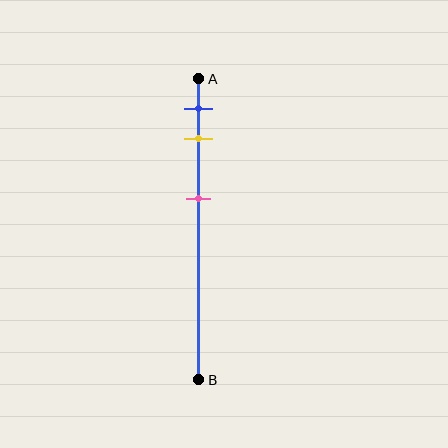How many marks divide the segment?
There are 3 marks dividing the segment.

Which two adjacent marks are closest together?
The blue and yellow marks are the closest adjacent pair.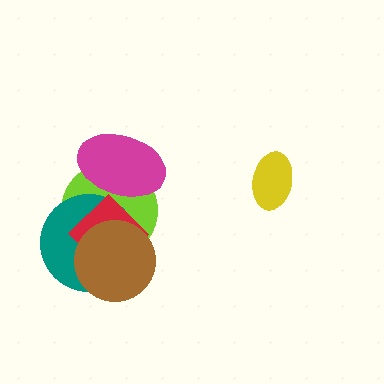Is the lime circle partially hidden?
Yes, it is partially covered by another shape.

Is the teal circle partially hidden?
Yes, it is partially covered by another shape.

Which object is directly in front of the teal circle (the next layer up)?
The magenta ellipse is directly in front of the teal circle.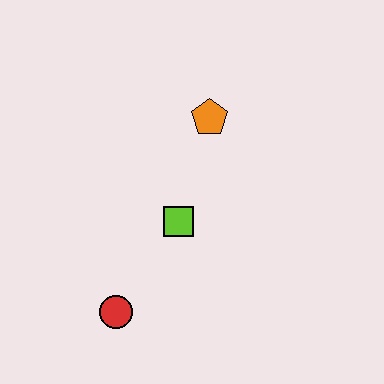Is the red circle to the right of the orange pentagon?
No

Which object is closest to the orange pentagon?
The lime square is closest to the orange pentagon.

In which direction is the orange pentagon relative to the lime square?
The orange pentagon is above the lime square.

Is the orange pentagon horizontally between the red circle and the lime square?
No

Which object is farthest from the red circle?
The orange pentagon is farthest from the red circle.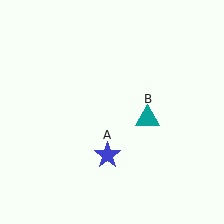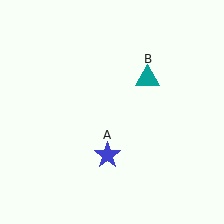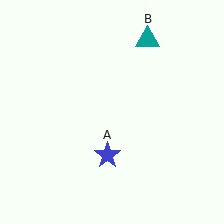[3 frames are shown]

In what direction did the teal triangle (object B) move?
The teal triangle (object B) moved up.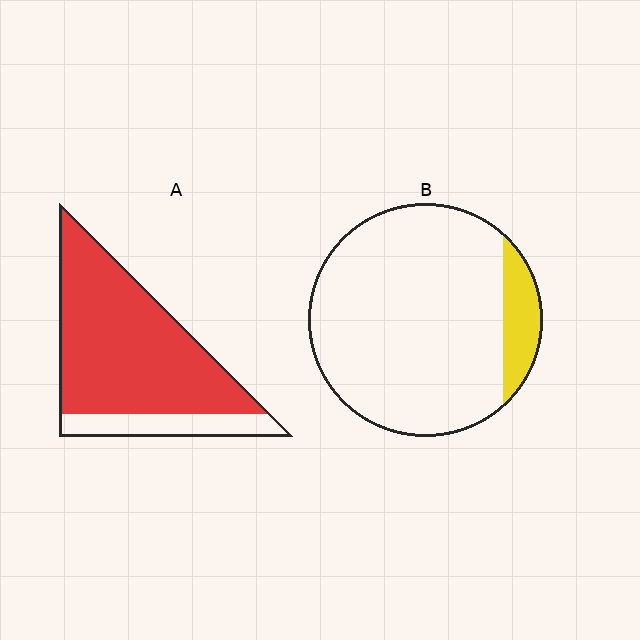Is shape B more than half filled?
No.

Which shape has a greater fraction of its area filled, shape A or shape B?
Shape A.